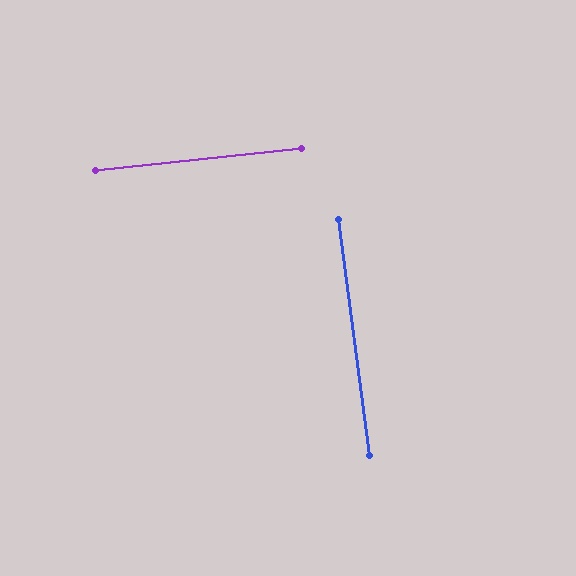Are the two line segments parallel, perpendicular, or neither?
Perpendicular — they meet at approximately 89°.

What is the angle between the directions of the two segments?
Approximately 89 degrees.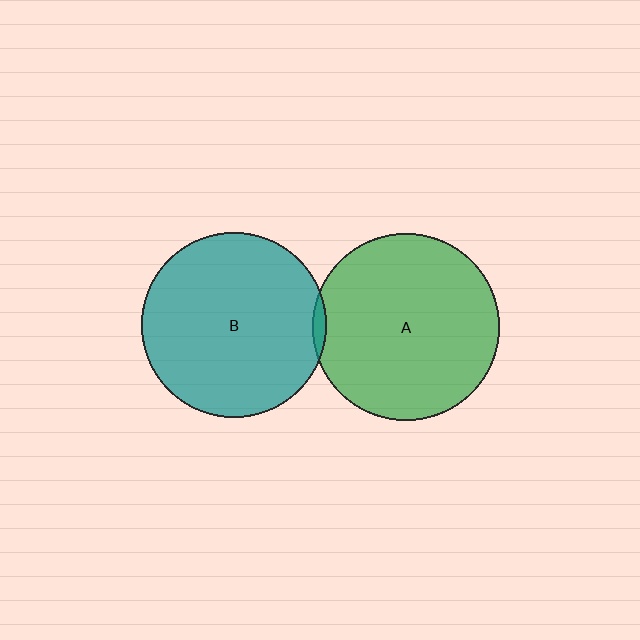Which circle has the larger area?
Circle A (green).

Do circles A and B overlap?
Yes.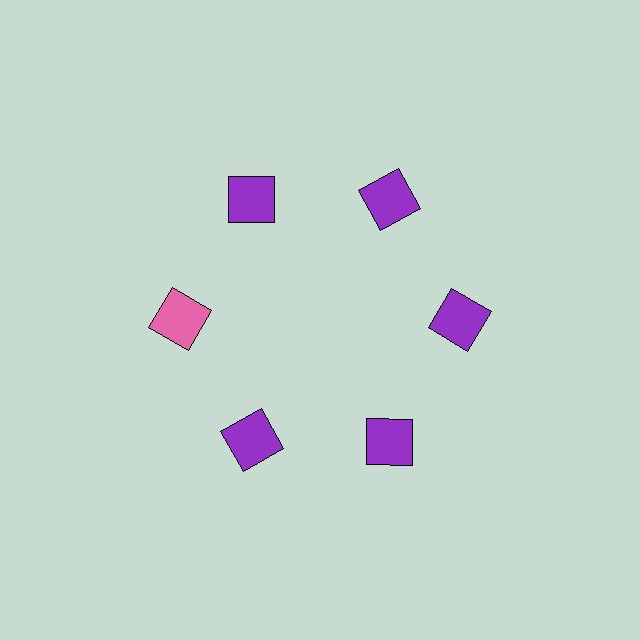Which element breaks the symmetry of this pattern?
The pink square at roughly the 9 o'clock position breaks the symmetry. All other shapes are purple squares.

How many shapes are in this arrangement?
There are 6 shapes arranged in a ring pattern.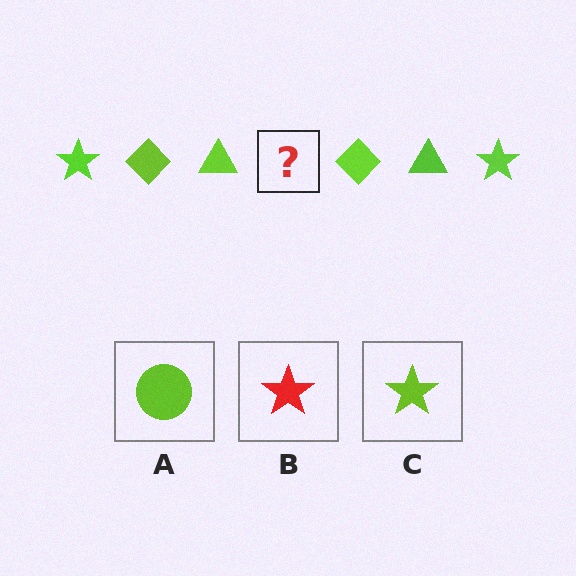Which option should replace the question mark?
Option C.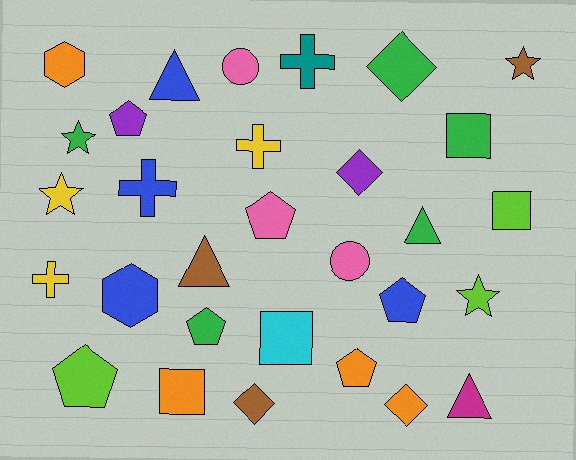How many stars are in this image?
There are 4 stars.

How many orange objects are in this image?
There are 4 orange objects.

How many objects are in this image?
There are 30 objects.